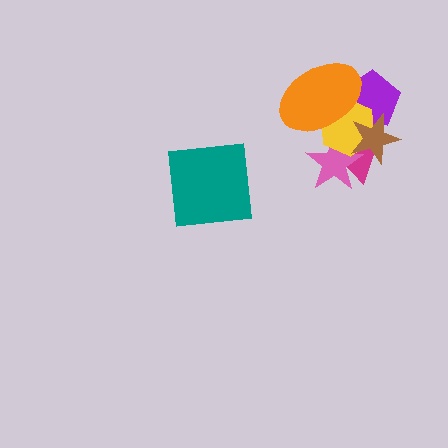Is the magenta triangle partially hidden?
Yes, it is partially covered by another shape.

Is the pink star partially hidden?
Yes, it is partially covered by another shape.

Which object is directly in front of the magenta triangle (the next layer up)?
The pink star is directly in front of the magenta triangle.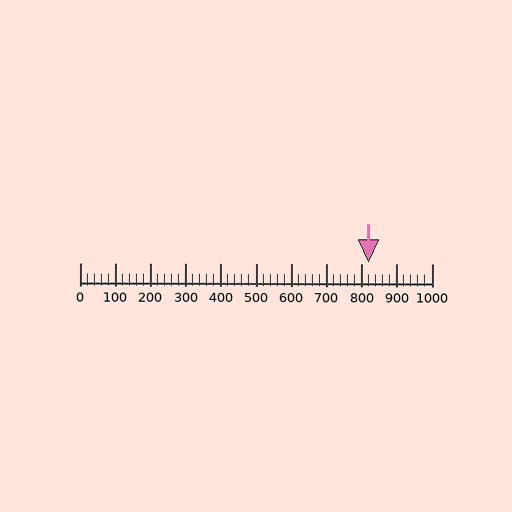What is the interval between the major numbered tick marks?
The major tick marks are spaced 100 units apart.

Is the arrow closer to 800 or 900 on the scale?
The arrow is closer to 800.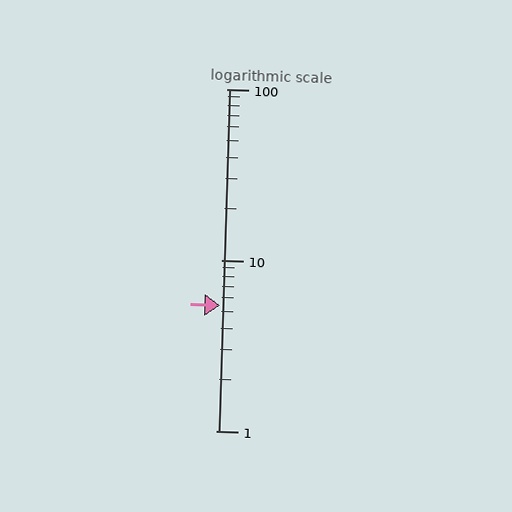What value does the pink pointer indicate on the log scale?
The pointer indicates approximately 5.4.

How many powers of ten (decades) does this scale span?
The scale spans 2 decades, from 1 to 100.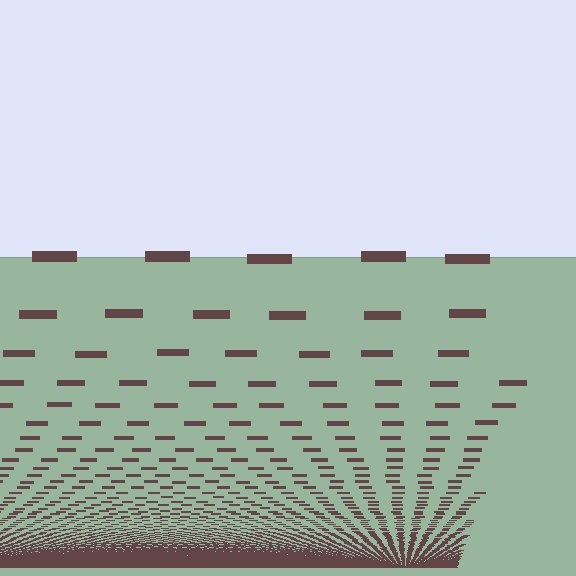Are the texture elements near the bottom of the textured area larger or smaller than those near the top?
Smaller. The gradient is inverted — elements near the bottom are smaller and denser.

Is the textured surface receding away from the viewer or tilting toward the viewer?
The surface appears to tilt toward the viewer. Texture elements get larger and sparser toward the top.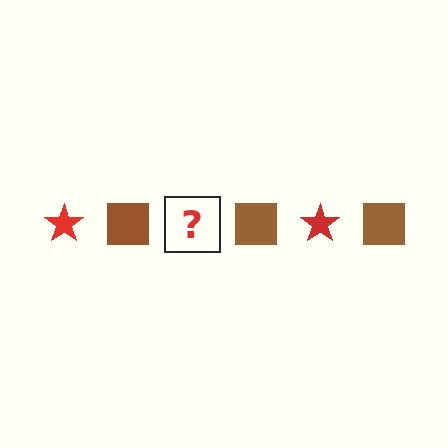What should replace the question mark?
The question mark should be replaced with a red star.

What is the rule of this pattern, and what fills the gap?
The rule is that the pattern alternates between red star and brown square. The gap should be filled with a red star.